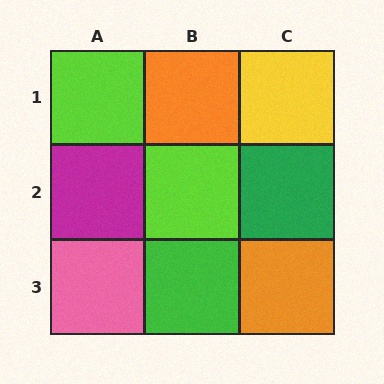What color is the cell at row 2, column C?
Green.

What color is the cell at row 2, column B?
Lime.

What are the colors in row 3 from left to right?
Pink, green, orange.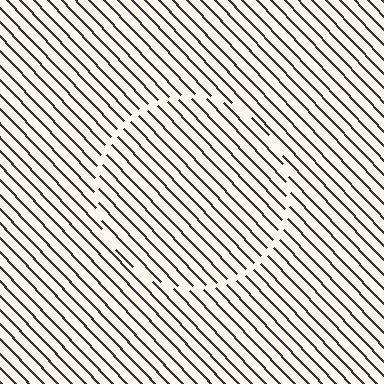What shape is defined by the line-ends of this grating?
An illusory circle. The interior of the shape contains the same grating, shifted by half a period — the contour is defined by the phase discontinuity where line-ends from the inner and outer gratings abut.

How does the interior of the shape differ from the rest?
The interior of the shape contains the same grating, shifted by half a period — the contour is defined by the phase discontinuity where line-ends from the inner and outer gratings abut.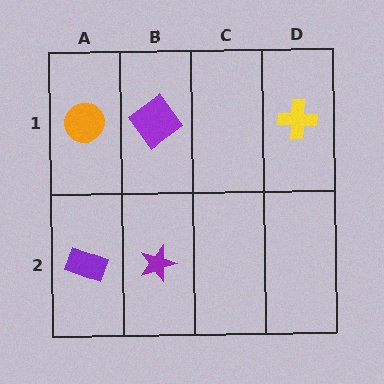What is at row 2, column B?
A purple star.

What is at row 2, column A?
A purple rectangle.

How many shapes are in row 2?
2 shapes.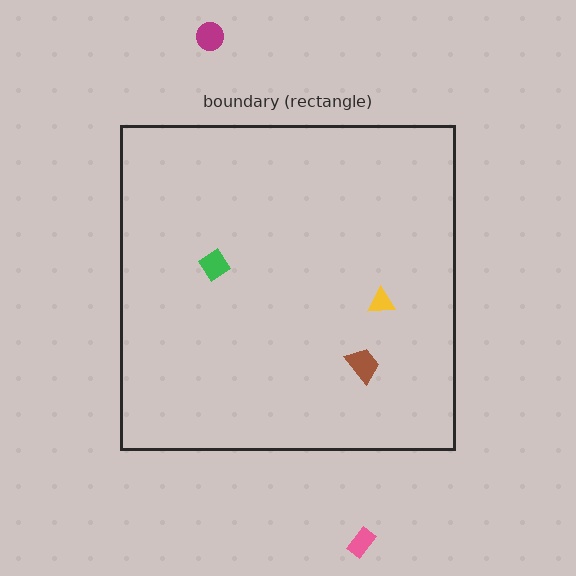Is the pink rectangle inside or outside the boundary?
Outside.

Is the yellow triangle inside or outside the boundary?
Inside.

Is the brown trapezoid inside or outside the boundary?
Inside.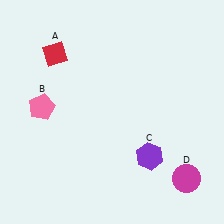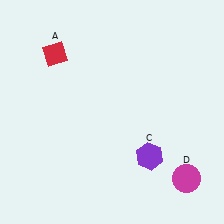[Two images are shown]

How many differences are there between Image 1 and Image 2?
There is 1 difference between the two images.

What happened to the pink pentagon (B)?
The pink pentagon (B) was removed in Image 2. It was in the top-left area of Image 1.